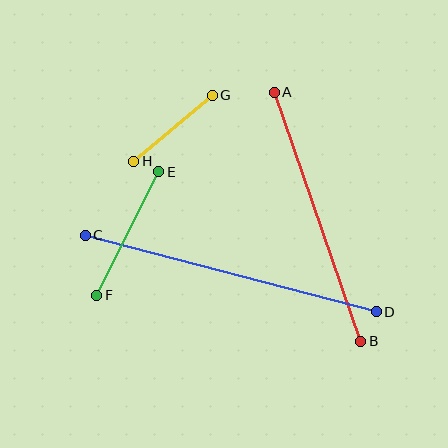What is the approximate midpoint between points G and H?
The midpoint is at approximately (173, 128) pixels.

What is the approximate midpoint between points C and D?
The midpoint is at approximately (231, 273) pixels.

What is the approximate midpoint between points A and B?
The midpoint is at approximately (317, 217) pixels.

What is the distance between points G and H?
The distance is approximately 102 pixels.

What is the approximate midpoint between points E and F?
The midpoint is at approximately (128, 234) pixels.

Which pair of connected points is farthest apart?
Points C and D are farthest apart.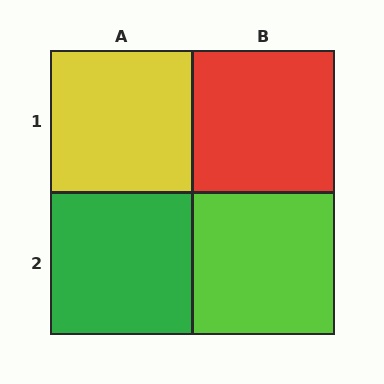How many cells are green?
1 cell is green.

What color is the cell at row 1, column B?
Red.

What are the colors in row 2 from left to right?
Green, lime.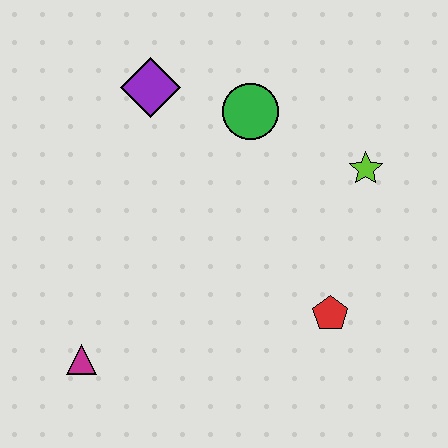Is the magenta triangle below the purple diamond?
Yes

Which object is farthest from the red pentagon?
The purple diamond is farthest from the red pentagon.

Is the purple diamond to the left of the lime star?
Yes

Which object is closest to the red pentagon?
The lime star is closest to the red pentagon.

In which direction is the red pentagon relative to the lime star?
The red pentagon is below the lime star.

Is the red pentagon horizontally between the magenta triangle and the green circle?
No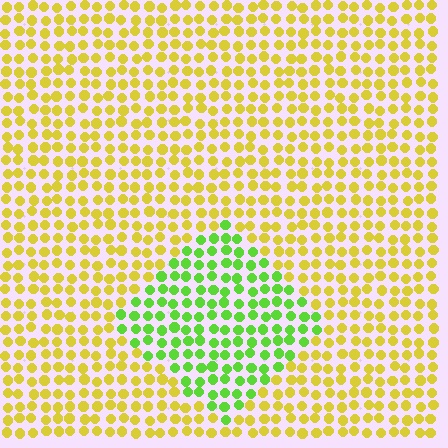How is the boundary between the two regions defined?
The boundary is defined purely by a slight shift in hue (about 51 degrees). Spacing, size, and orientation are identical on both sides.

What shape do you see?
I see a diamond.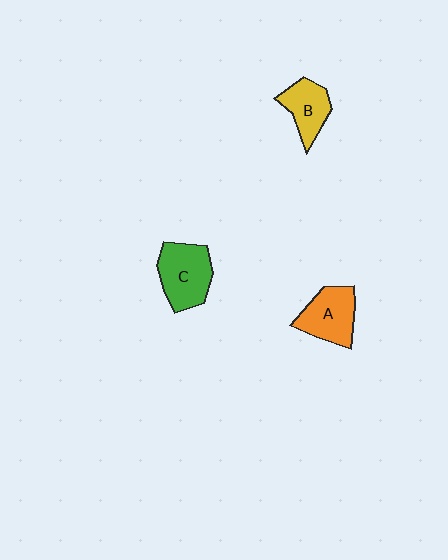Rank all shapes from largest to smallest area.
From largest to smallest: C (green), A (orange), B (yellow).